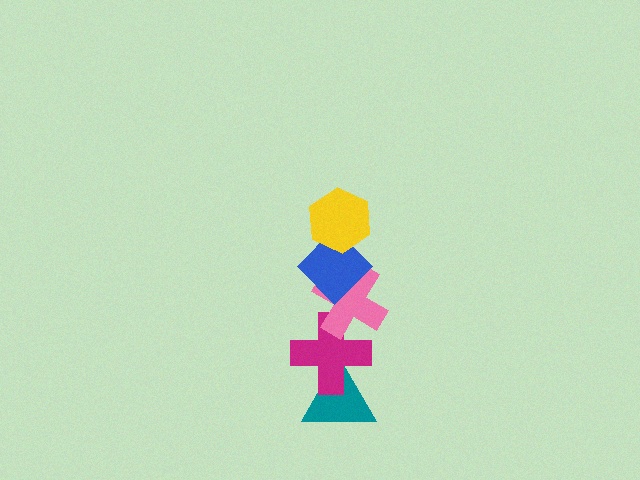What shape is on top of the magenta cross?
The pink cross is on top of the magenta cross.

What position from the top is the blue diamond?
The blue diamond is 2nd from the top.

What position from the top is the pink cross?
The pink cross is 3rd from the top.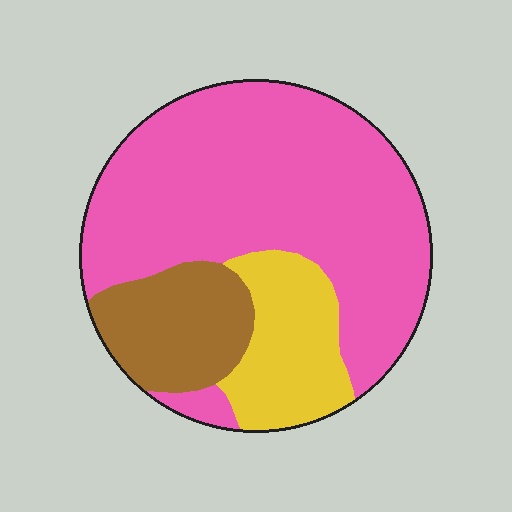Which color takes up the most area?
Pink, at roughly 65%.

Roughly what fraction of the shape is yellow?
Yellow covers 18% of the shape.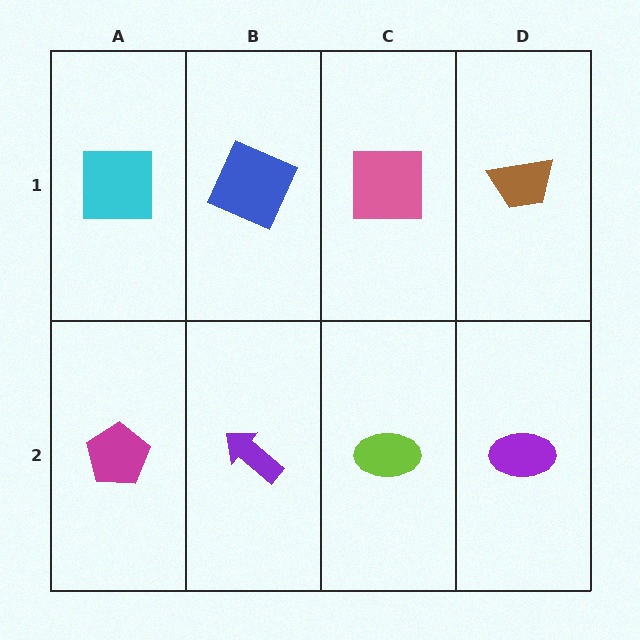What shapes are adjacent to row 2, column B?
A blue square (row 1, column B), a magenta pentagon (row 2, column A), a lime ellipse (row 2, column C).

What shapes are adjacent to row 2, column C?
A pink square (row 1, column C), a purple arrow (row 2, column B), a purple ellipse (row 2, column D).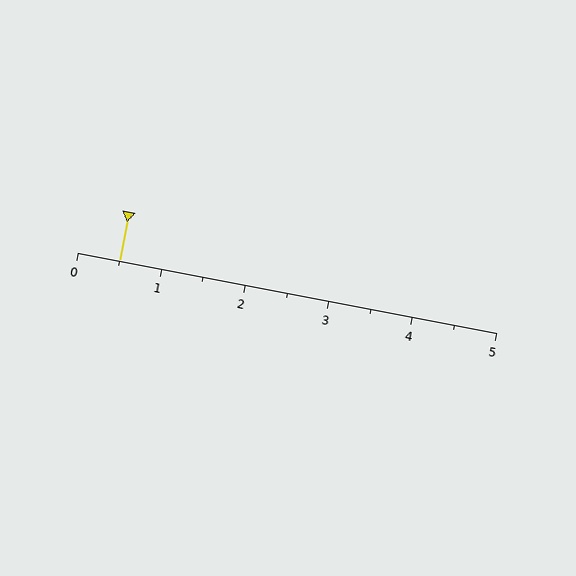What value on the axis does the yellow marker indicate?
The marker indicates approximately 0.5.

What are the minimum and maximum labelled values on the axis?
The axis runs from 0 to 5.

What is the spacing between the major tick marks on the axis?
The major ticks are spaced 1 apart.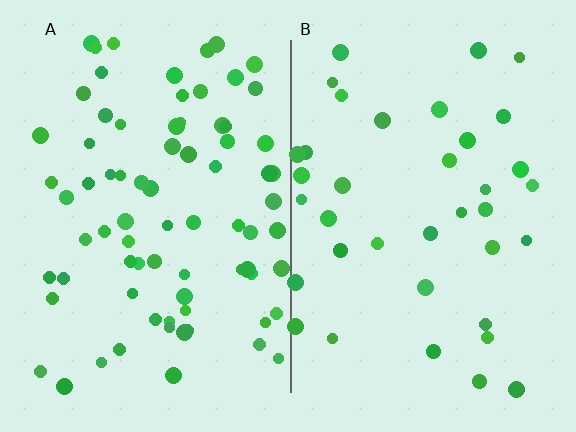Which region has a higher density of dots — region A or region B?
A (the left).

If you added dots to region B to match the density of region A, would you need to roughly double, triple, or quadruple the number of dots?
Approximately double.